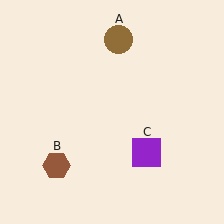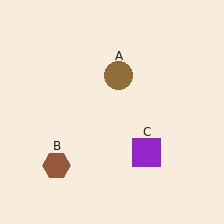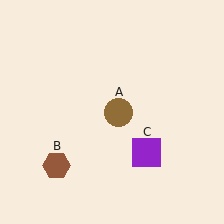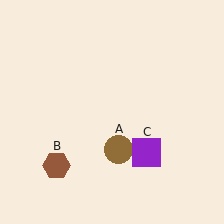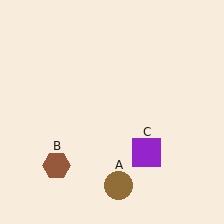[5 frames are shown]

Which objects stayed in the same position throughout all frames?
Brown hexagon (object B) and purple square (object C) remained stationary.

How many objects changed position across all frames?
1 object changed position: brown circle (object A).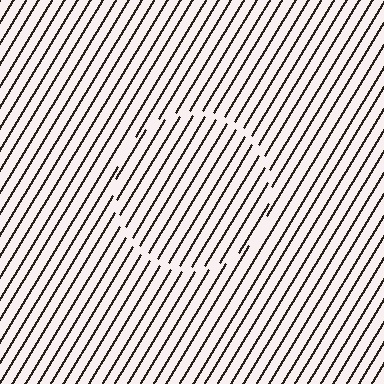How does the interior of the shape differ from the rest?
The interior of the shape contains the same grating, shifted by half a period — the contour is defined by the phase discontinuity where line-ends from the inner and outer gratings abut.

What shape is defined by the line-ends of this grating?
An illusory circle. The interior of the shape contains the same grating, shifted by half a period — the contour is defined by the phase discontinuity where line-ends from the inner and outer gratings abut.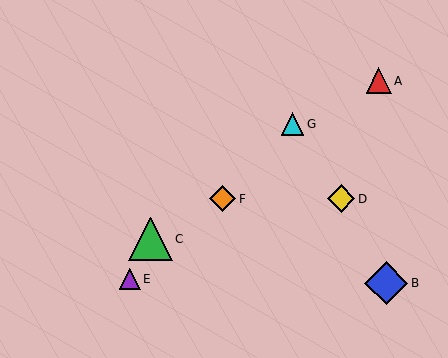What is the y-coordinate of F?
Object F is at y≈199.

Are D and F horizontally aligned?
Yes, both are at y≈199.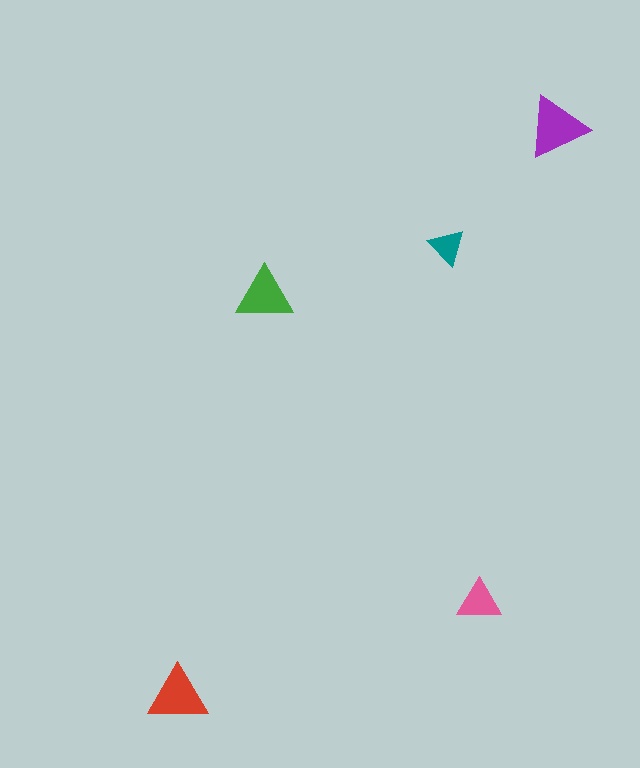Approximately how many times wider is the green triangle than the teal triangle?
About 1.5 times wider.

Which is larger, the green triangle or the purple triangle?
The purple one.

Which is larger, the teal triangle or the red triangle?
The red one.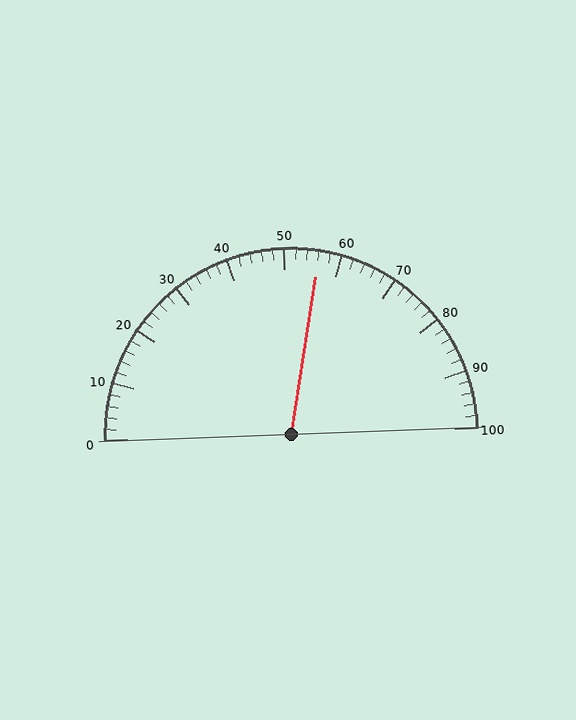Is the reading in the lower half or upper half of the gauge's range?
The reading is in the upper half of the range (0 to 100).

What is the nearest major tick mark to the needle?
The nearest major tick mark is 60.